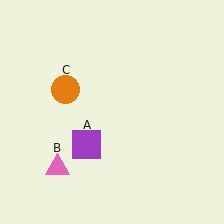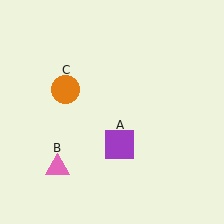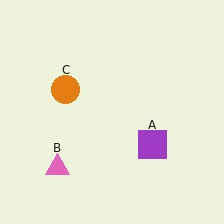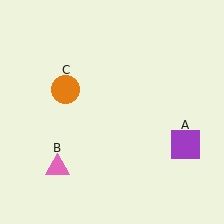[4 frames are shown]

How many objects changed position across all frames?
1 object changed position: purple square (object A).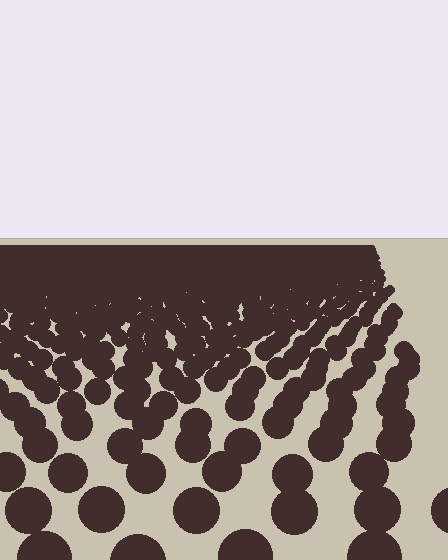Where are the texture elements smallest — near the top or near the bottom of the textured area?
Near the top.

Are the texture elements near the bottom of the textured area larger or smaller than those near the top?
Larger. Near the bottom, elements are closer to the viewer and appear at a bigger on-screen size.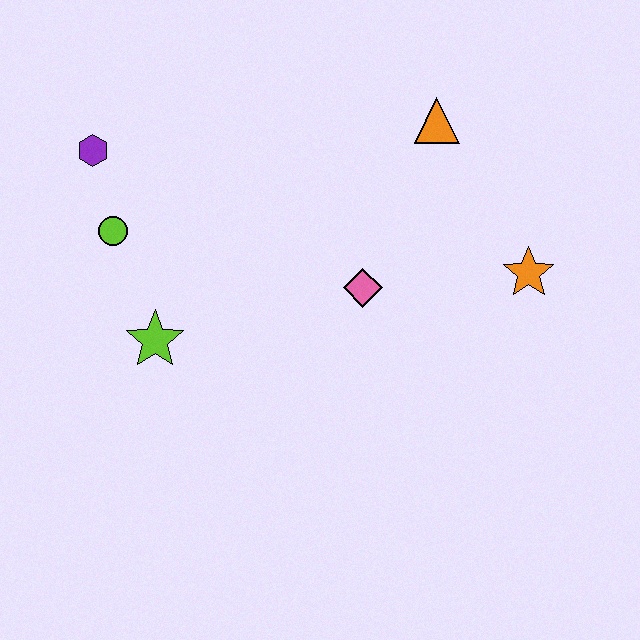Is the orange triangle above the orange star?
Yes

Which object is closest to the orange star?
The pink diamond is closest to the orange star.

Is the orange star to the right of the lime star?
Yes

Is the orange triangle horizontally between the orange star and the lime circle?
Yes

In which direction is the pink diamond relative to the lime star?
The pink diamond is to the right of the lime star.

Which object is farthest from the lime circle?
The orange star is farthest from the lime circle.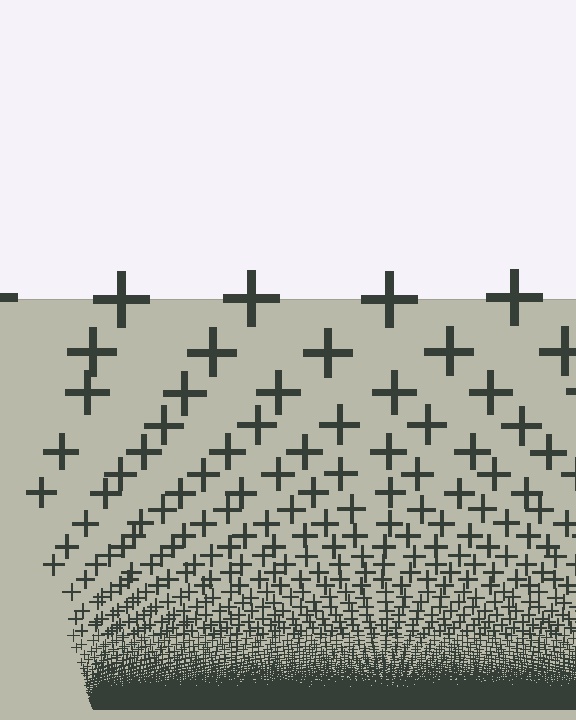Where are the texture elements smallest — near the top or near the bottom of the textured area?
Near the bottom.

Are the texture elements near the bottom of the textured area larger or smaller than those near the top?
Smaller. The gradient is inverted — elements near the bottom are smaller and denser.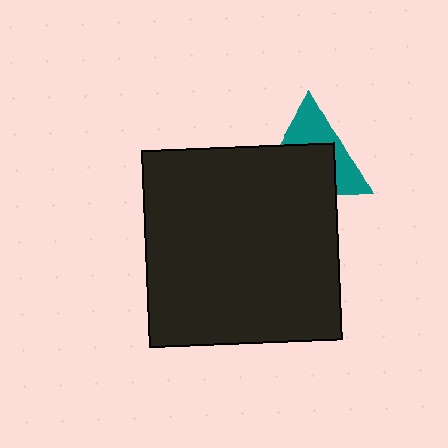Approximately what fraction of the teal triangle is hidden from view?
Roughly 56% of the teal triangle is hidden behind the black rectangle.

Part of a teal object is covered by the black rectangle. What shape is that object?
It is a triangle.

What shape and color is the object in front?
The object in front is a black rectangle.